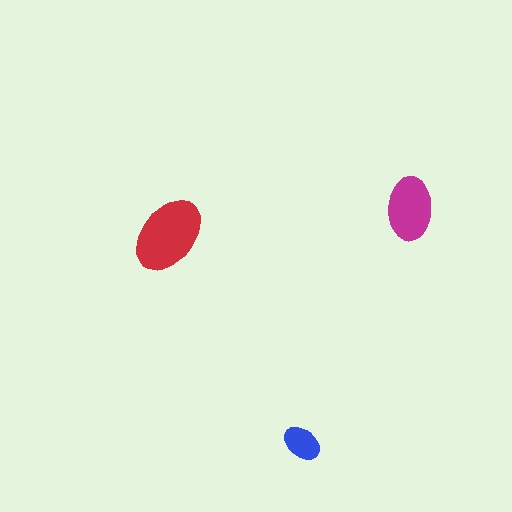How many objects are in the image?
There are 3 objects in the image.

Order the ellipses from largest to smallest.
the red one, the magenta one, the blue one.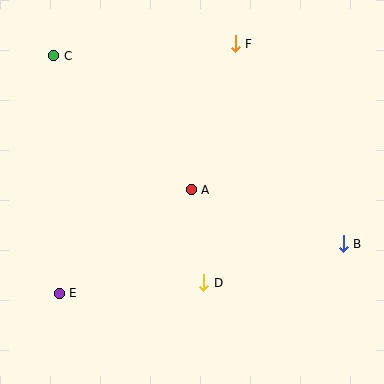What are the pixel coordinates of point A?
Point A is at (191, 190).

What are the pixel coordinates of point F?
Point F is at (235, 44).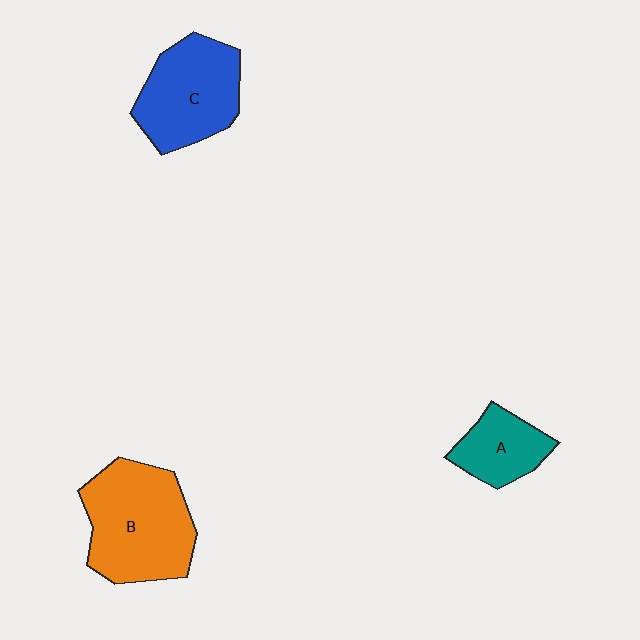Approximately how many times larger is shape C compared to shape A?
Approximately 1.7 times.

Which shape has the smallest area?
Shape A (teal).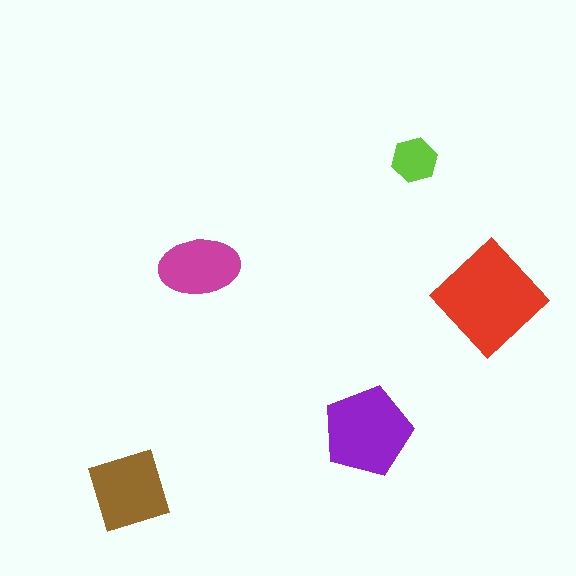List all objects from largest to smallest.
The red diamond, the purple pentagon, the brown diamond, the magenta ellipse, the lime hexagon.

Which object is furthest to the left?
The brown diamond is leftmost.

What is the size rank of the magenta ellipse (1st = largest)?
4th.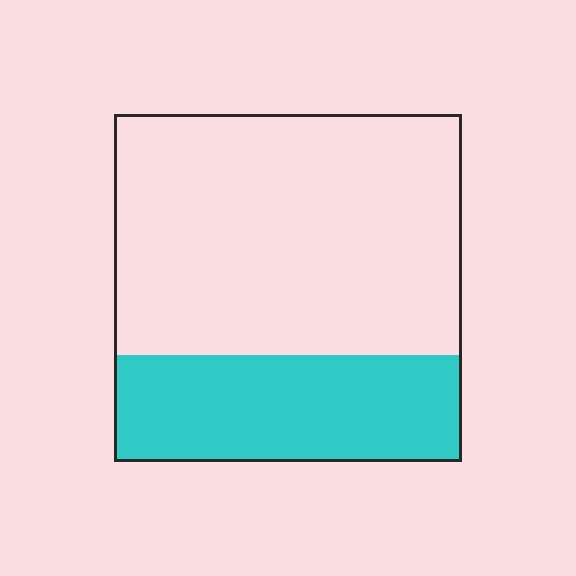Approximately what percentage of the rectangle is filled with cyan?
Approximately 30%.